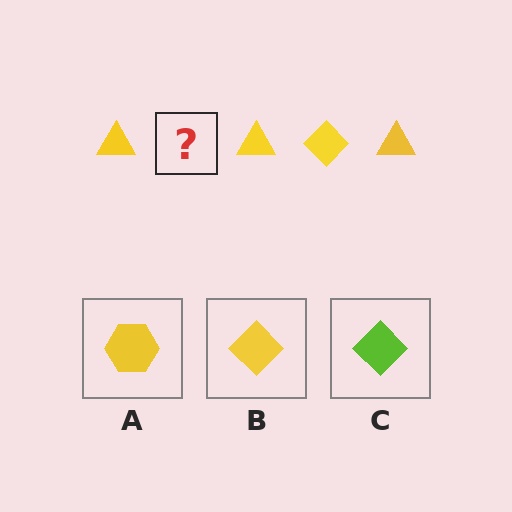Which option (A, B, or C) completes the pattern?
B.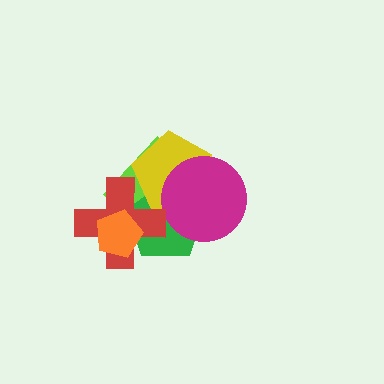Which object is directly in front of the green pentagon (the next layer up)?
The yellow pentagon is directly in front of the green pentagon.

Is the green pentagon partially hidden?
Yes, it is partially covered by another shape.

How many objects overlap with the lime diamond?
4 objects overlap with the lime diamond.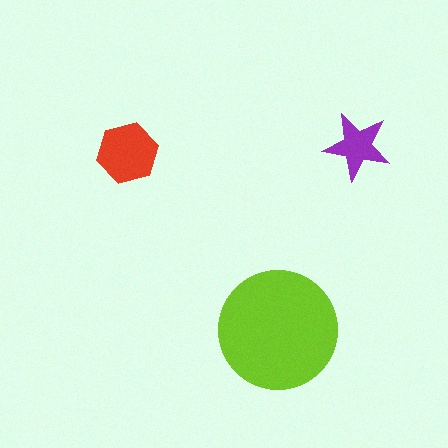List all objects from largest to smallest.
The lime circle, the red hexagon, the purple star.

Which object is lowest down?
The lime circle is bottommost.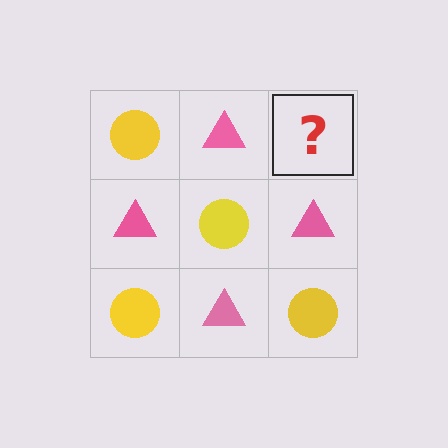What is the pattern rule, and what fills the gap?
The rule is that it alternates yellow circle and pink triangle in a checkerboard pattern. The gap should be filled with a yellow circle.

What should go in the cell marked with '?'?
The missing cell should contain a yellow circle.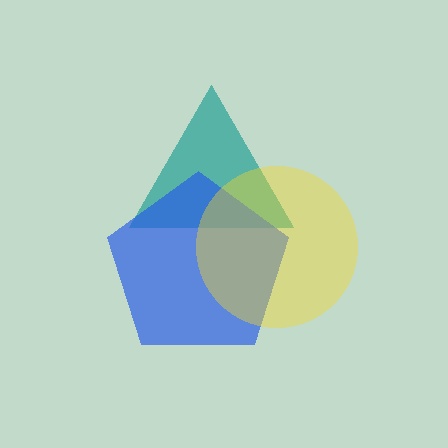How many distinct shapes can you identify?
There are 3 distinct shapes: a teal triangle, a blue pentagon, a yellow circle.